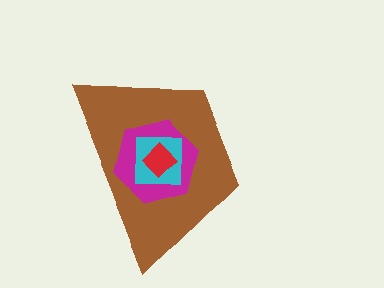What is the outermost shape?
The brown trapezoid.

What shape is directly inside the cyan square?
The red diamond.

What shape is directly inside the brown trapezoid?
The magenta hexagon.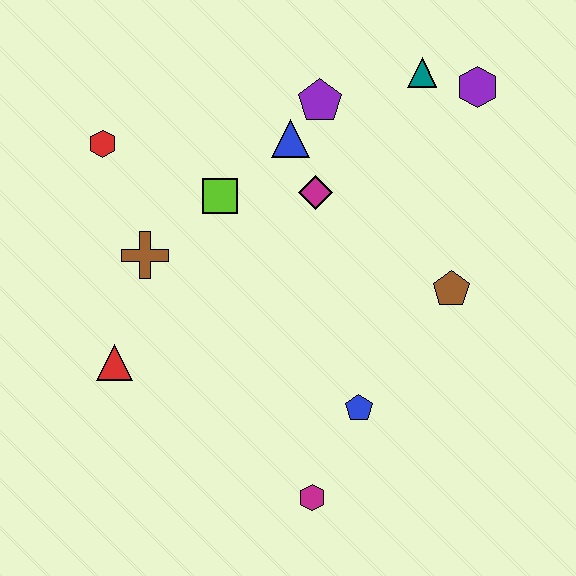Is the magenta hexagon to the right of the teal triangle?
No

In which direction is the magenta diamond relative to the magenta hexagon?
The magenta diamond is above the magenta hexagon.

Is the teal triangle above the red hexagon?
Yes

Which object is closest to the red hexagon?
The brown cross is closest to the red hexagon.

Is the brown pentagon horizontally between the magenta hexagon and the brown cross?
No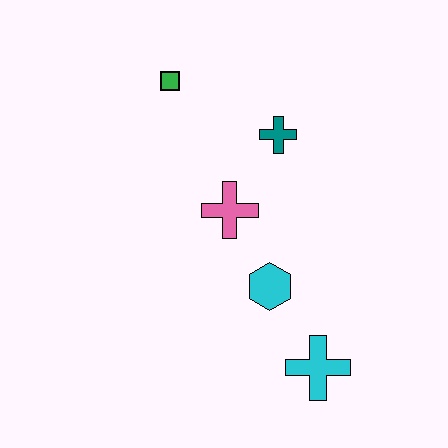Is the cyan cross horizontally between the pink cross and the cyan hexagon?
No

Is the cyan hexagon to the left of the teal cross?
Yes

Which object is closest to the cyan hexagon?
The pink cross is closest to the cyan hexagon.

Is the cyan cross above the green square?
No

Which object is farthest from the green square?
The cyan cross is farthest from the green square.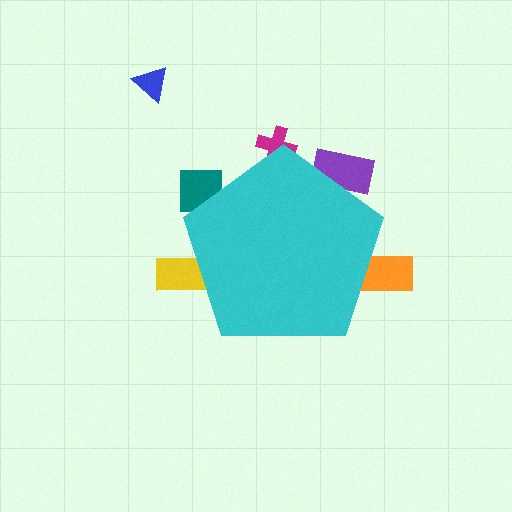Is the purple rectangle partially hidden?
Yes, the purple rectangle is partially hidden behind the cyan pentagon.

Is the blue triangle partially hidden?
No, the blue triangle is fully visible.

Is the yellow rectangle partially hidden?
Yes, the yellow rectangle is partially hidden behind the cyan pentagon.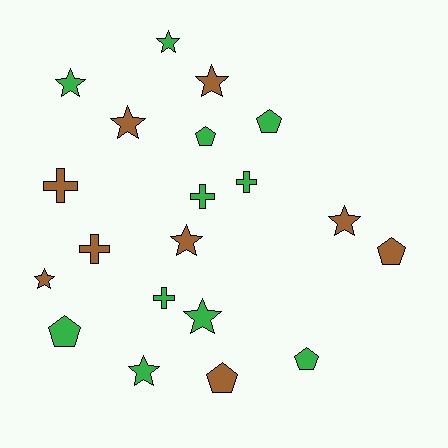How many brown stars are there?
There are 5 brown stars.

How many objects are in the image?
There are 20 objects.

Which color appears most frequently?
Green, with 11 objects.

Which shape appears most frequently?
Star, with 9 objects.